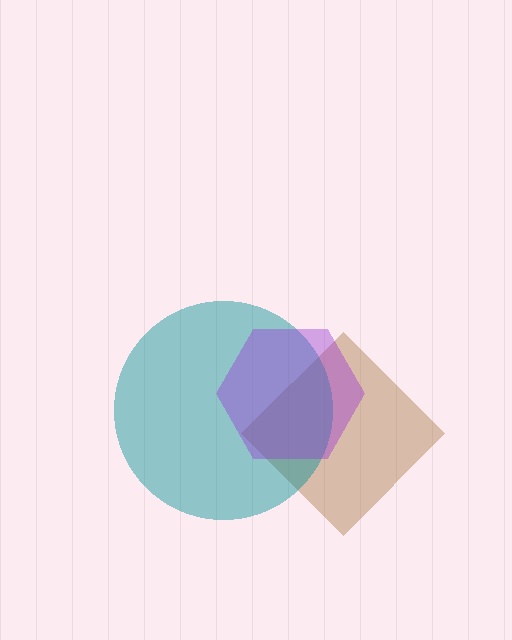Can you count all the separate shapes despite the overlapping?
Yes, there are 3 separate shapes.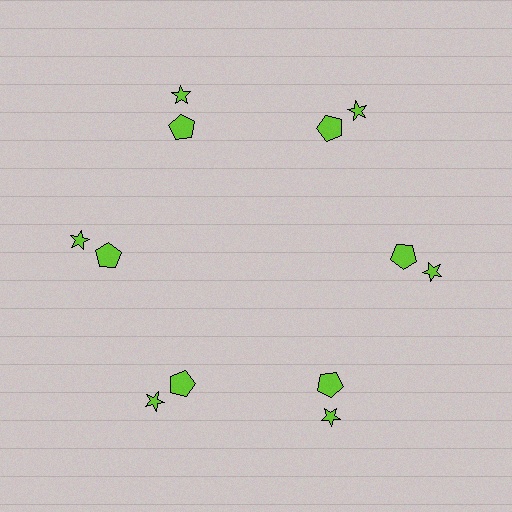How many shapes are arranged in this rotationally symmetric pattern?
There are 12 shapes, arranged in 6 groups of 2.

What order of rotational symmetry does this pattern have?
This pattern has 6-fold rotational symmetry.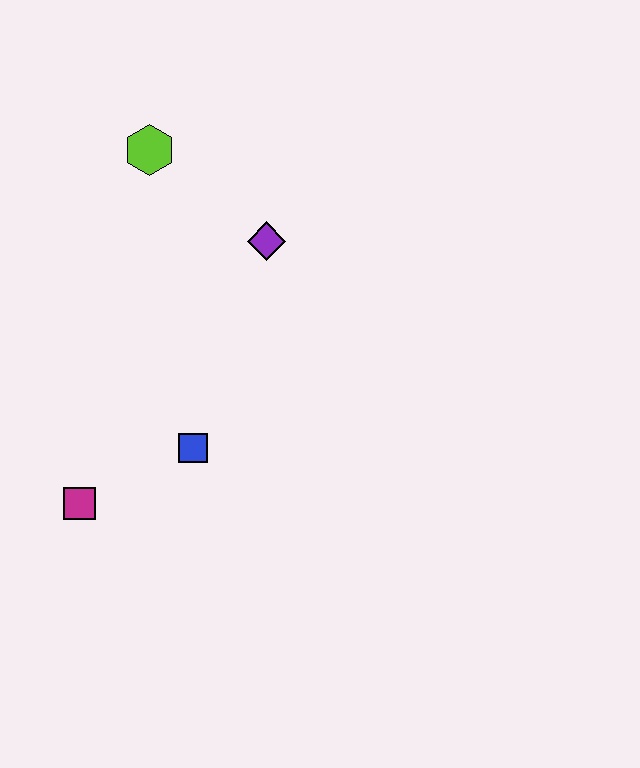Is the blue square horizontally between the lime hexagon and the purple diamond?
Yes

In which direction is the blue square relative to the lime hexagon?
The blue square is below the lime hexagon.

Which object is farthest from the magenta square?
The lime hexagon is farthest from the magenta square.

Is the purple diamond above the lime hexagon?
No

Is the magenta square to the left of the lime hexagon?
Yes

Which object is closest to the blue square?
The magenta square is closest to the blue square.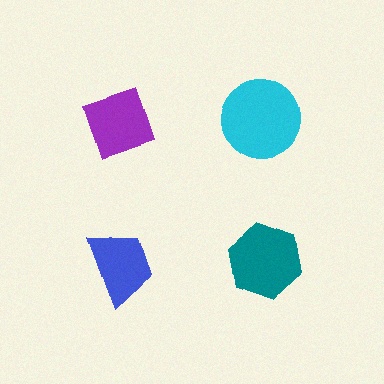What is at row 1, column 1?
A purple diamond.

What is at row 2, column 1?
A blue trapezoid.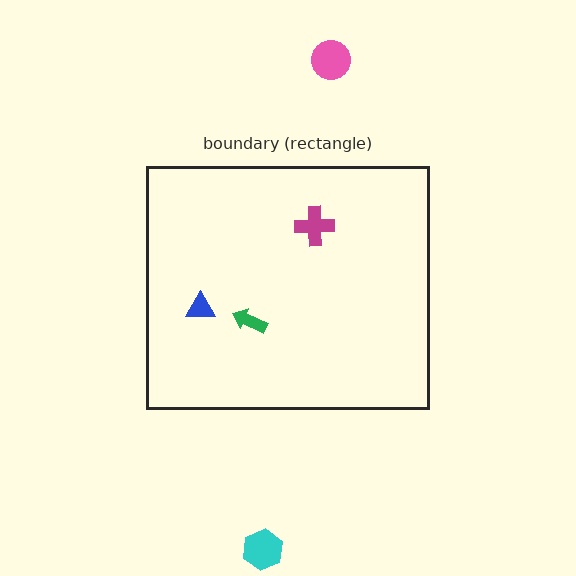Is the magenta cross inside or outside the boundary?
Inside.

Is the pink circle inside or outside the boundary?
Outside.